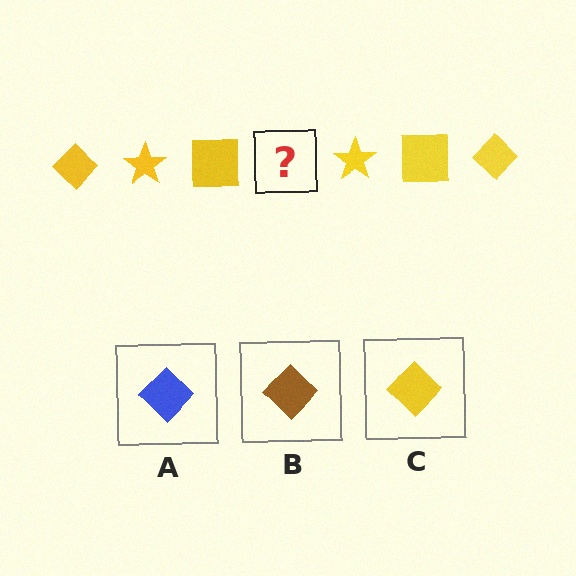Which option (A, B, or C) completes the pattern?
C.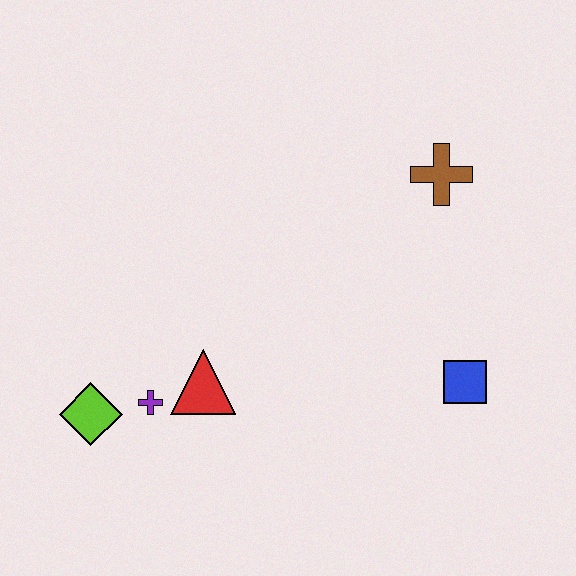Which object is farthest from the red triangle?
The brown cross is farthest from the red triangle.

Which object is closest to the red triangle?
The purple cross is closest to the red triangle.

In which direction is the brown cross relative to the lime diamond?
The brown cross is to the right of the lime diamond.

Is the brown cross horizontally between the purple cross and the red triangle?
No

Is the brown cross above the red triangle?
Yes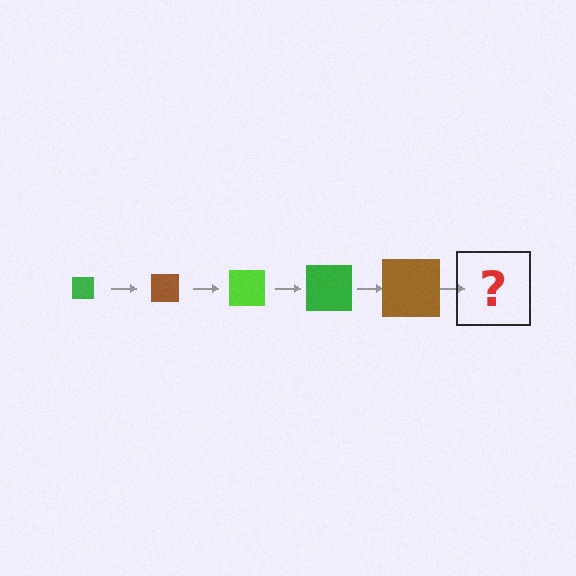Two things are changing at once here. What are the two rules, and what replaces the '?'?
The two rules are that the square grows larger each step and the color cycles through green, brown, and lime. The '?' should be a lime square, larger than the previous one.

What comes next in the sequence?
The next element should be a lime square, larger than the previous one.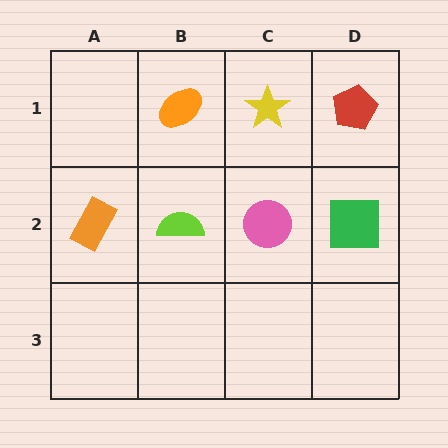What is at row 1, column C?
A yellow star.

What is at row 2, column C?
A pink circle.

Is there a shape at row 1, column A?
No, that cell is empty.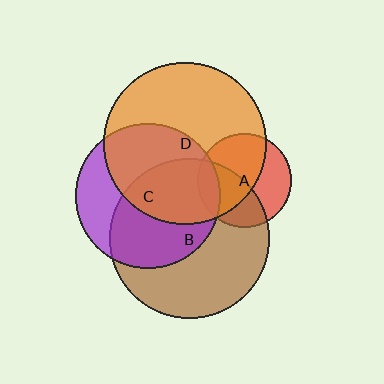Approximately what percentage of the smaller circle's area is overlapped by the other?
Approximately 30%.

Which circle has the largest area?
Circle D (orange).